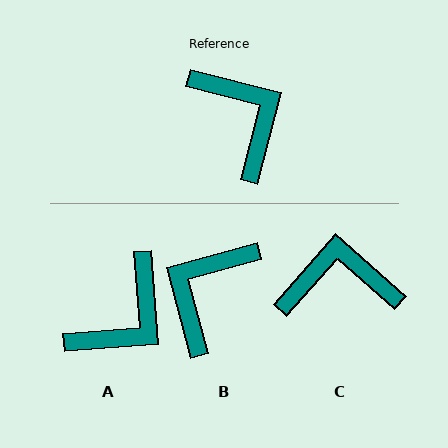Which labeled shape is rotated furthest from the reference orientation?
B, about 120 degrees away.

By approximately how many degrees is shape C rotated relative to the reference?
Approximately 63 degrees counter-clockwise.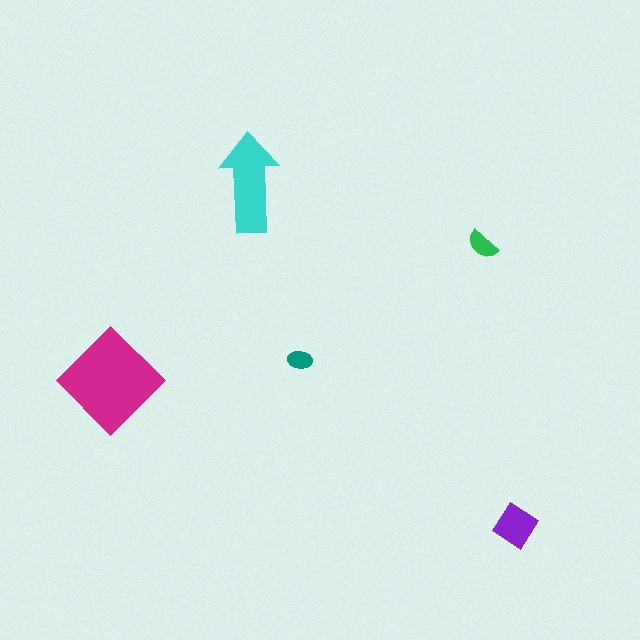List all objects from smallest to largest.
The teal ellipse, the green semicircle, the purple diamond, the cyan arrow, the magenta diamond.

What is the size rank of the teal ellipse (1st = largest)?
5th.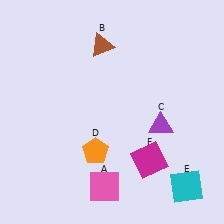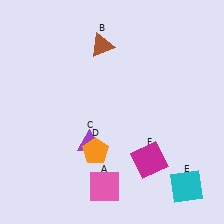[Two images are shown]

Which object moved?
The purple triangle (C) moved left.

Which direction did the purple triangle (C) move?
The purple triangle (C) moved left.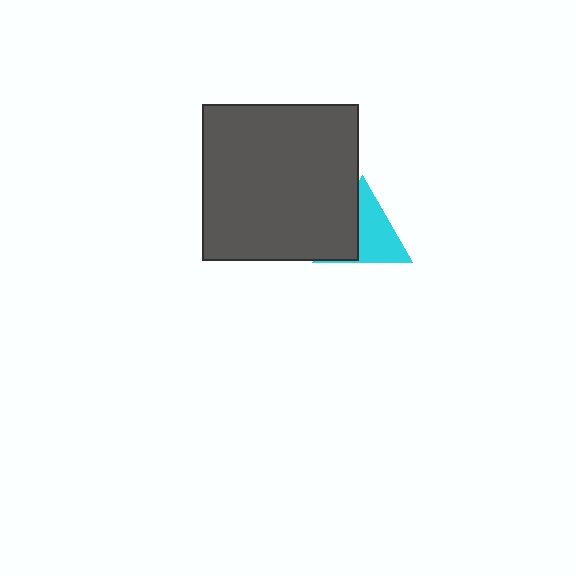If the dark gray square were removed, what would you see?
You would see the complete cyan triangle.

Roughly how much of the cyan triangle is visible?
About half of it is visible (roughly 58%).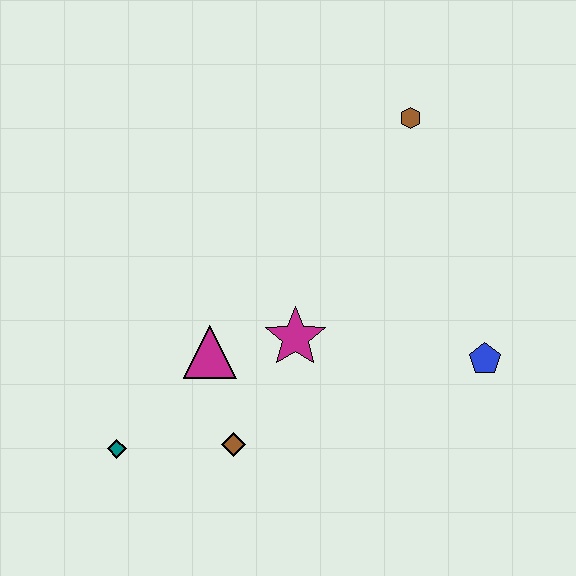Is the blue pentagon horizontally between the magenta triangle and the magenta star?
No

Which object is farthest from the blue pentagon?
The teal diamond is farthest from the blue pentagon.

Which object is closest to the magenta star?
The magenta triangle is closest to the magenta star.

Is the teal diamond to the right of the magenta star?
No